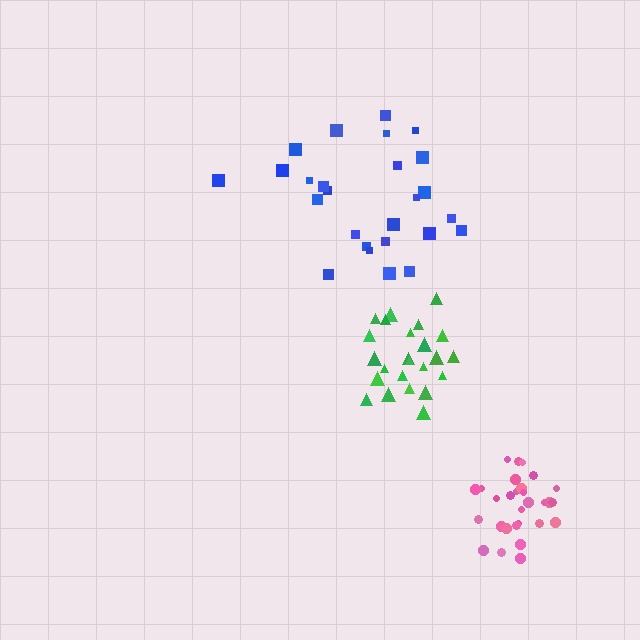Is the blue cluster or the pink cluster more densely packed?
Pink.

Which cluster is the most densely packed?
Pink.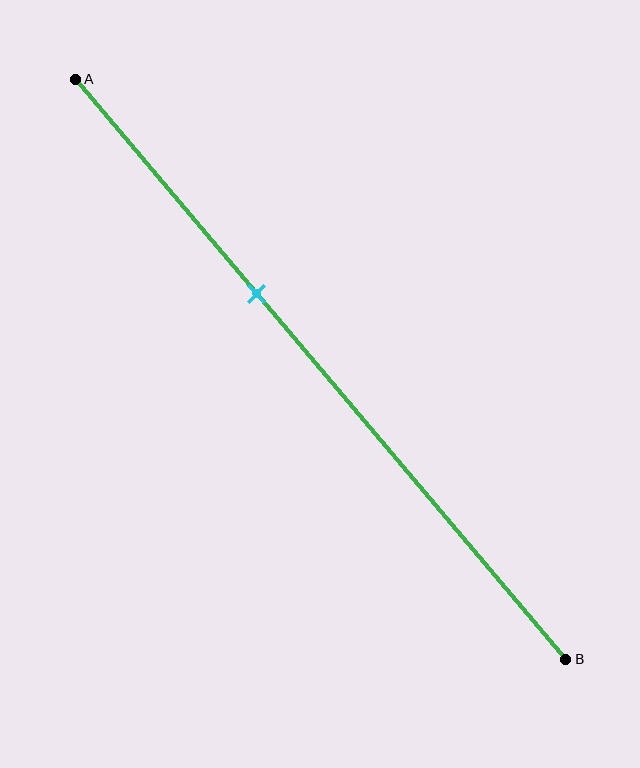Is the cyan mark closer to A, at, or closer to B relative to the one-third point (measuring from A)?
The cyan mark is closer to point B than the one-third point of segment AB.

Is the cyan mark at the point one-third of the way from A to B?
No, the mark is at about 35% from A, not at the 33% one-third point.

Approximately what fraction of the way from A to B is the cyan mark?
The cyan mark is approximately 35% of the way from A to B.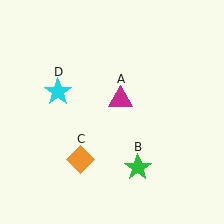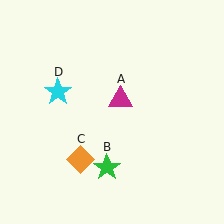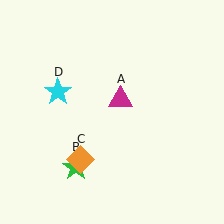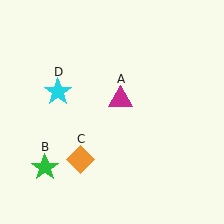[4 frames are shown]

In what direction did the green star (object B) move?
The green star (object B) moved left.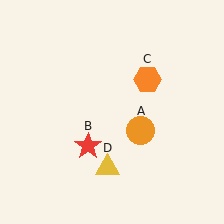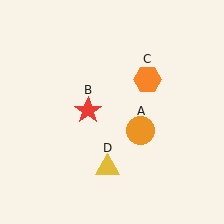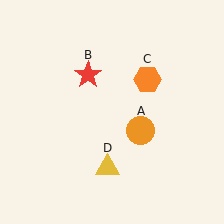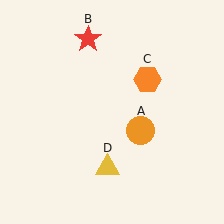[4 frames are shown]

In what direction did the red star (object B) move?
The red star (object B) moved up.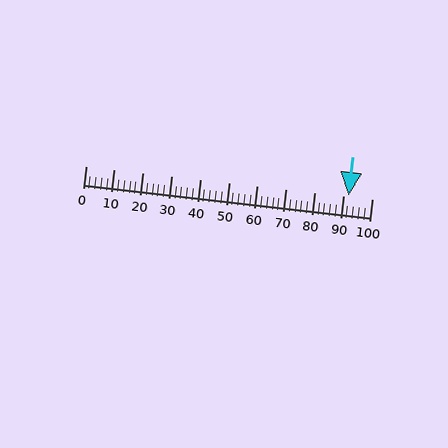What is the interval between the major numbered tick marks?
The major tick marks are spaced 10 units apart.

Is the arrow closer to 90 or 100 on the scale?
The arrow is closer to 90.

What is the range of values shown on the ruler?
The ruler shows values from 0 to 100.